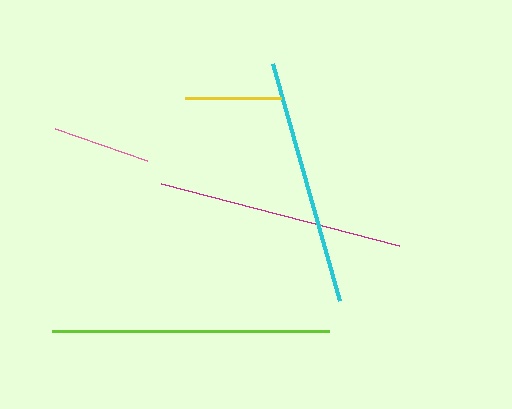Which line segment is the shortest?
The yellow line is the shortest at approximately 96 pixels.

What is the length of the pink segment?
The pink segment is approximately 98 pixels long.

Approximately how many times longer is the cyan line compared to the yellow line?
The cyan line is approximately 2.6 times the length of the yellow line.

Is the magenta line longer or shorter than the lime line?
The lime line is longer than the magenta line.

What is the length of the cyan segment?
The cyan segment is approximately 246 pixels long.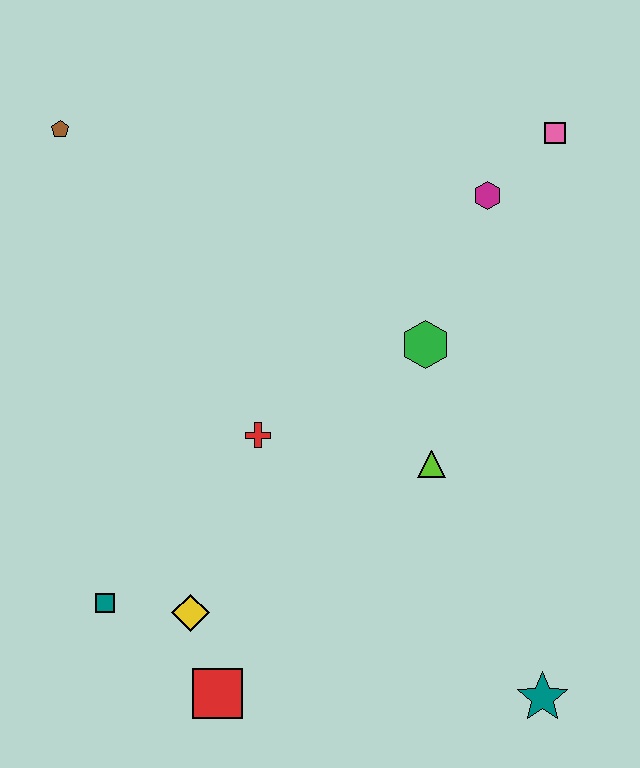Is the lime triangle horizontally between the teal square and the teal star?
Yes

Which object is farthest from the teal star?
The brown pentagon is farthest from the teal star.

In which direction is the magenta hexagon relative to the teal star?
The magenta hexagon is above the teal star.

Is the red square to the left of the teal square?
No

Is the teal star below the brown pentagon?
Yes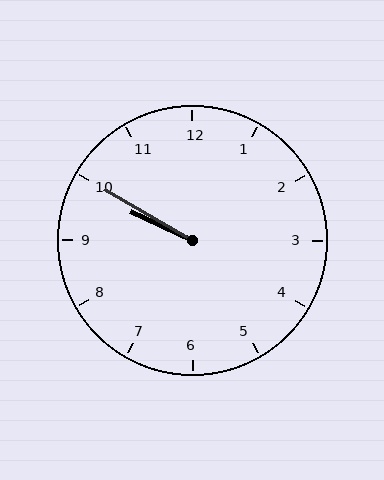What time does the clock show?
9:50.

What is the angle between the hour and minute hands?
Approximately 5 degrees.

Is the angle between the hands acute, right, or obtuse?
It is acute.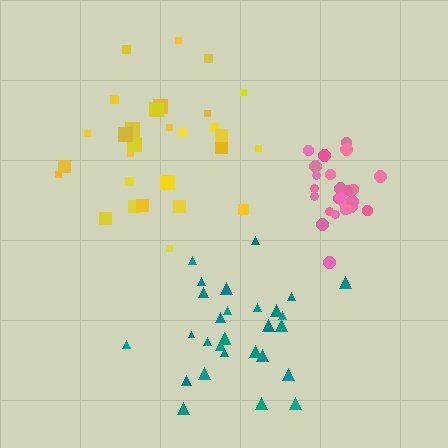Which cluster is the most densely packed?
Pink.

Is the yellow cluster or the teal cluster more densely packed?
Teal.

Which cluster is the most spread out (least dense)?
Yellow.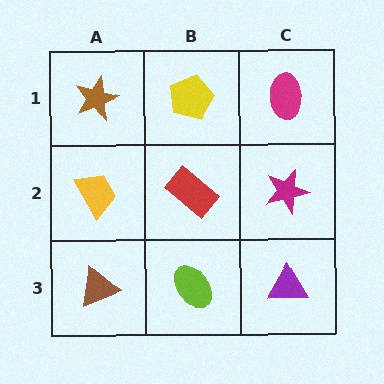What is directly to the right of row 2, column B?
A magenta star.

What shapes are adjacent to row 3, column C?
A magenta star (row 2, column C), a lime ellipse (row 3, column B).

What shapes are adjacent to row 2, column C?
A magenta ellipse (row 1, column C), a purple triangle (row 3, column C), a red rectangle (row 2, column B).